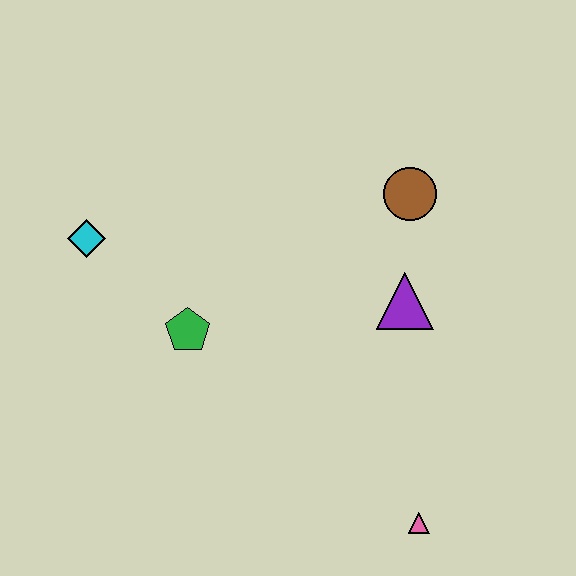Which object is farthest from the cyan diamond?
The pink triangle is farthest from the cyan diamond.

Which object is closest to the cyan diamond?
The green pentagon is closest to the cyan diamond.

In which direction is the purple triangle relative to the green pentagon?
The purple triangle is to the right of the green pentagon.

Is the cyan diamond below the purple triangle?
No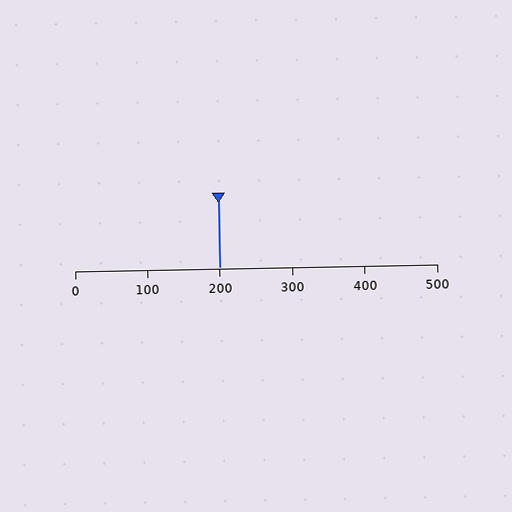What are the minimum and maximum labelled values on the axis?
The axis runs from 0 to 500.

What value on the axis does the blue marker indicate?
The marker indicates approximately 200.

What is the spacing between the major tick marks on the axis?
The major ticks are spaced 100 apart.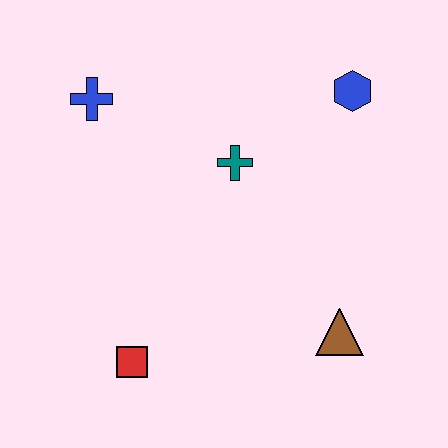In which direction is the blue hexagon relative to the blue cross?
The blue hexagon is to the right of the blue cross.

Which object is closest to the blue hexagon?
The teal cross is closest to the blue hexagon.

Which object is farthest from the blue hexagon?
The red square is farthest from the blue hexagon.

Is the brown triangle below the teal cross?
Yes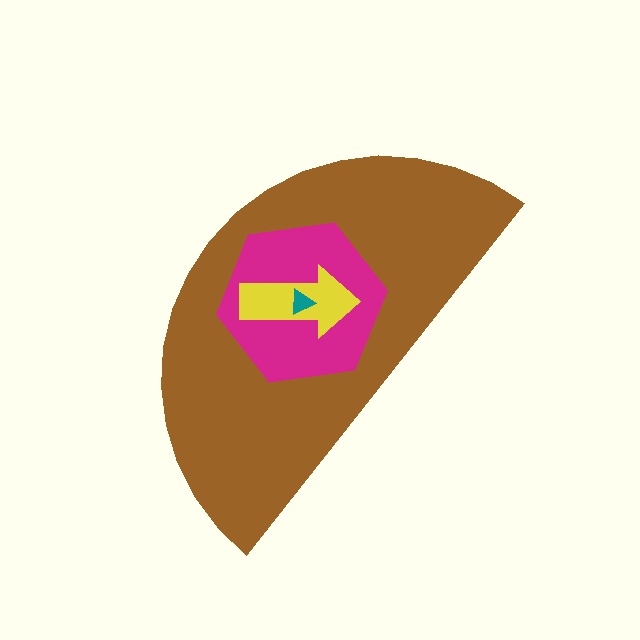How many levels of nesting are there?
4.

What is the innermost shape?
The teal triangle.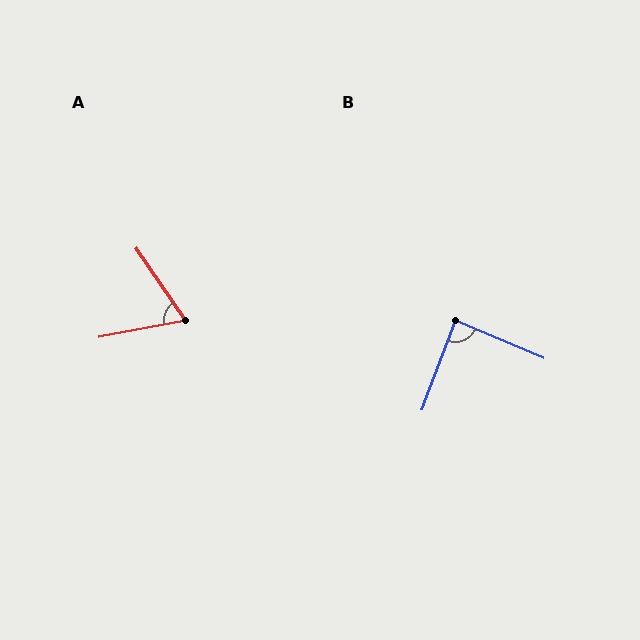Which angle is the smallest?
A, at approximately 66 degrees.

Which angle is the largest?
B, at approximately 88 degrees.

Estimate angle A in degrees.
Approximately 66 degrees.